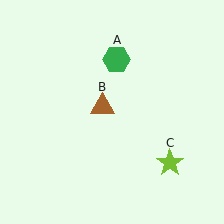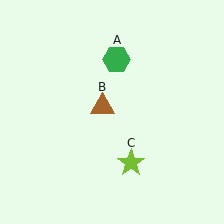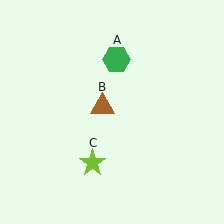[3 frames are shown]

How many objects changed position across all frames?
1 object changed position: lime star (object C).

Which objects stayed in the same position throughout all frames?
Green hexagon (object A) and brown triangle (object B) remained stationary.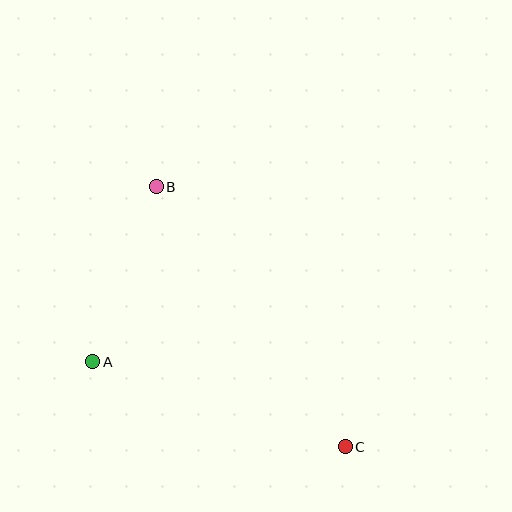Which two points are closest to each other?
Points A and B are closest to each other.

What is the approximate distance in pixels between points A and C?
The distance between A and C is approximately 266 pixels.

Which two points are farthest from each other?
Points B and C are farthest from each other.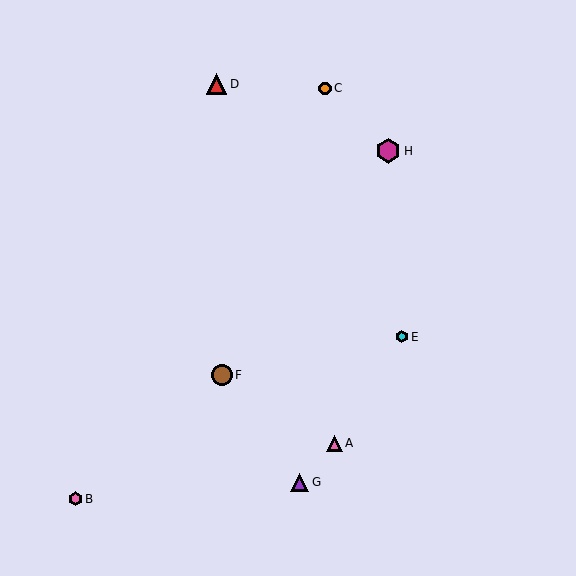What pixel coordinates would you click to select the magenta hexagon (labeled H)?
Click at (388, 151) to select the magenta hexagon H.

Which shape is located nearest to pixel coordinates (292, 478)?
The purple triangle (labeled G) at (300, 482) is nearest to that location.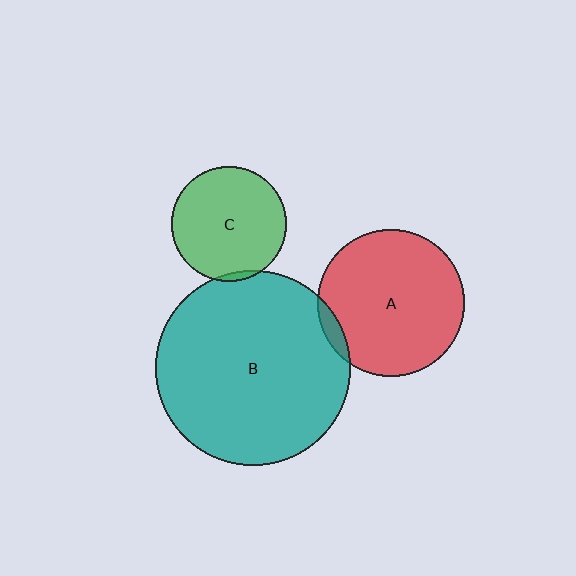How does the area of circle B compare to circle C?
Approximately 2.8 times.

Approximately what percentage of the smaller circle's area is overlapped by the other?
Approximately 5%.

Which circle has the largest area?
Circle B (teal).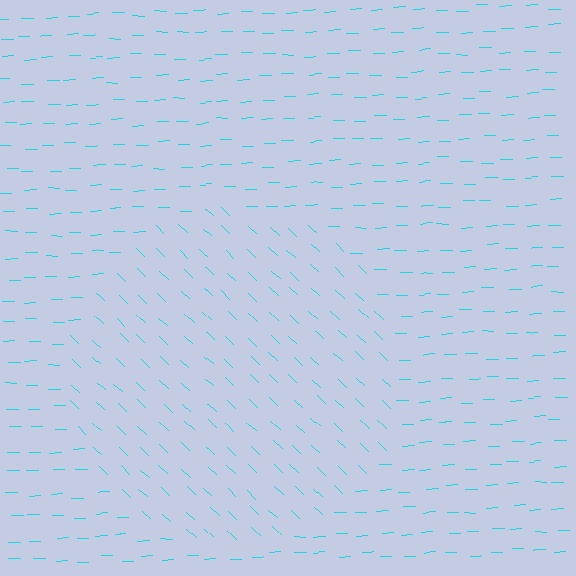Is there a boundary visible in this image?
Yes, there is a texture boundary formed by a change in line orientation.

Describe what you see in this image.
The image is filled with small cyan line segments. A circle region in the image has lines oriented differently from the surrounding lines, creating a visible texture boundary.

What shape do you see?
I see a circle.